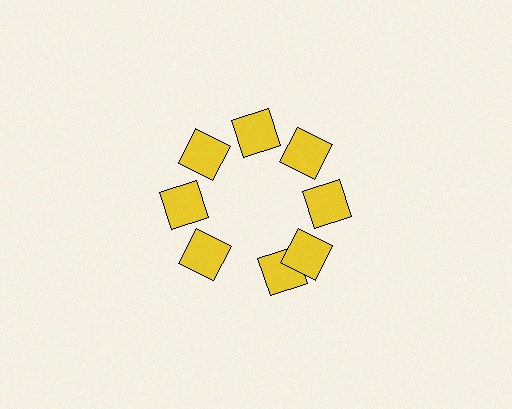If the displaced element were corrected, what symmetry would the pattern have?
It would have 8-fold rotational symmetry — the pattern would map onto itself every 45 degrees.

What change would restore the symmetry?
The symmetry would be restored by rotating it back into even spacing with its neighbors so that all 8 squares sit at equal angles and equal distance from the center.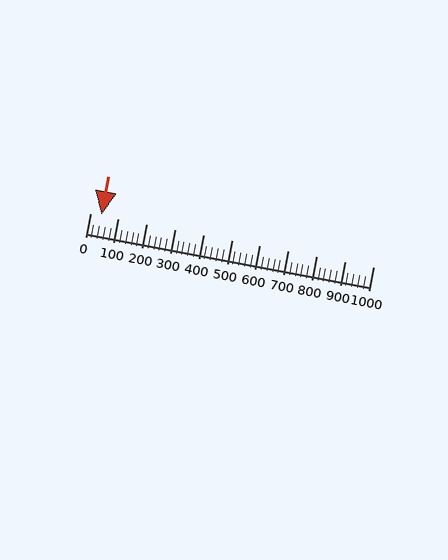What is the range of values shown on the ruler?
The ruler shows values from 0 to 1000.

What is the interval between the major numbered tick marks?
The major tick marks are spaced 100 units apart.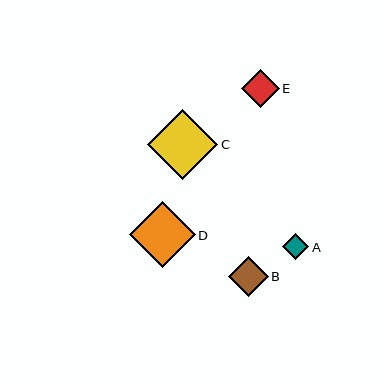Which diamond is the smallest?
Diamond A is the smallest with a size of approximately 26 pixels.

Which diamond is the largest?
Diamond C is the largest with a size of approximately 70 pixels.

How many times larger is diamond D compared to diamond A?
Diamond D is approximately 2.5 times the size of diamond A.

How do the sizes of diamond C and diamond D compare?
Diamond C and diamond D are approximately the same size.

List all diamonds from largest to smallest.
From largest to smallest: C, D, B, E, A.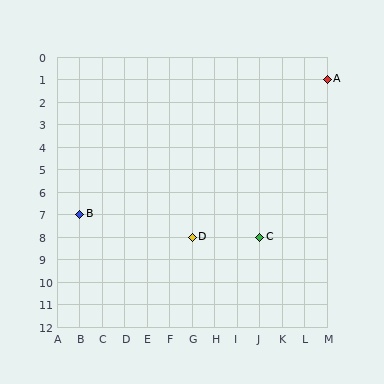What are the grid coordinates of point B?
Point B is at grid coordinates (B, 7).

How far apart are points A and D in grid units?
Points A and D are 6 columns and 7 rows apart (about 9.2 grid units diagonally).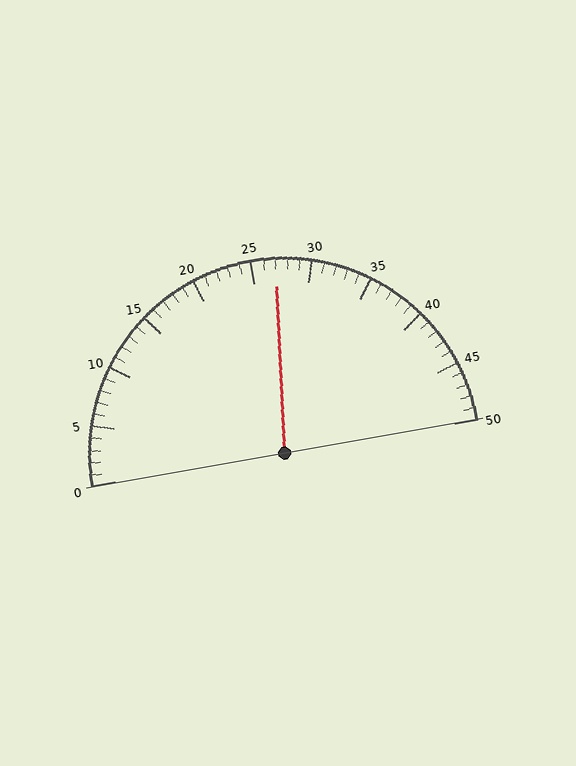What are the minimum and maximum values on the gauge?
The gauge ranges from 0 to 50.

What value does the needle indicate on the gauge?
The needle indicates approximately 27.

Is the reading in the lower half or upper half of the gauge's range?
The reading is in the upper half of the range (0 to 50).